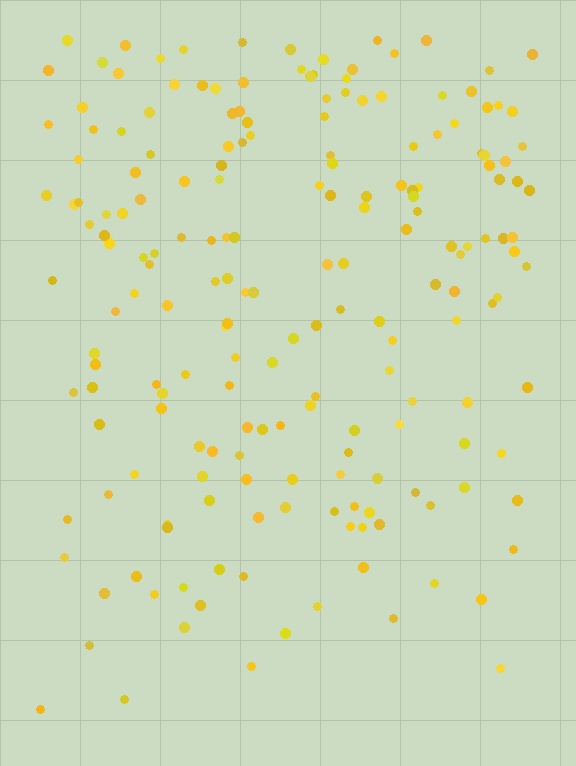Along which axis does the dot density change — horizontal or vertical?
Vertical.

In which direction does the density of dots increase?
From bottom to top, with the top side densest.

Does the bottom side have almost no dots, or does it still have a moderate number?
Still a moderate number, just noticeably fewer than the top.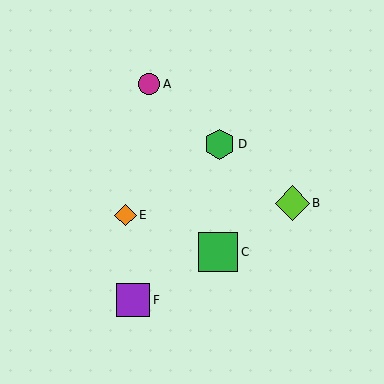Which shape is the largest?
The green square (labeled C) is the largest.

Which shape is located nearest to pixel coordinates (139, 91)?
The magenta circle (labeled A) at (149, 84) is nearest to that location.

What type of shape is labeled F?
Shape F is a purple square.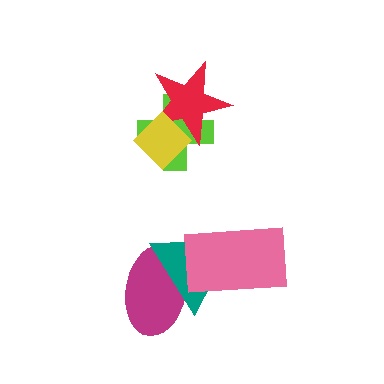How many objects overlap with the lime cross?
2 objects overlap with the lime cross.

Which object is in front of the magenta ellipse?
The teal triangle is in front of the magenta ellipse.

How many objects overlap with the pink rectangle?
1 object overlaps with the pink rectangle.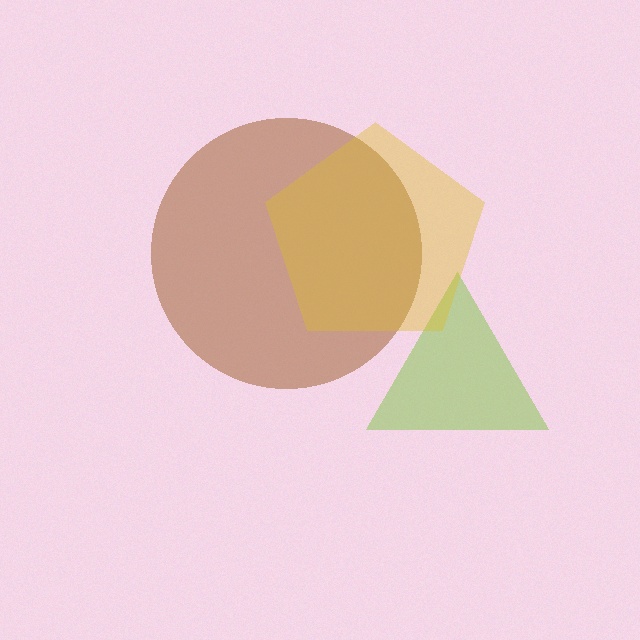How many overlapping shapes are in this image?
There are 3 overlapping shapes in the image.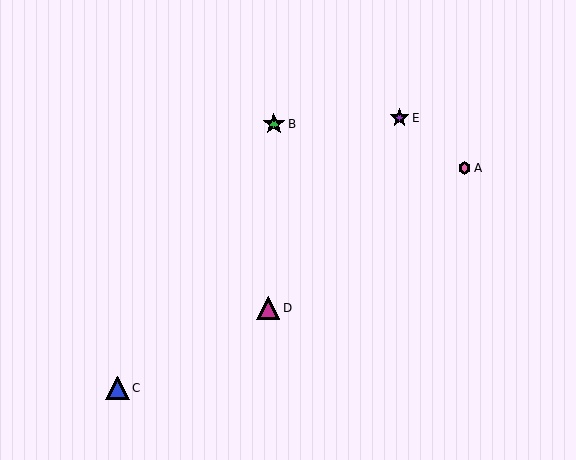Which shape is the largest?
The blue triangle (labeled C) is the largest.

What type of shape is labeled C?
Shape C is a blue triangle.